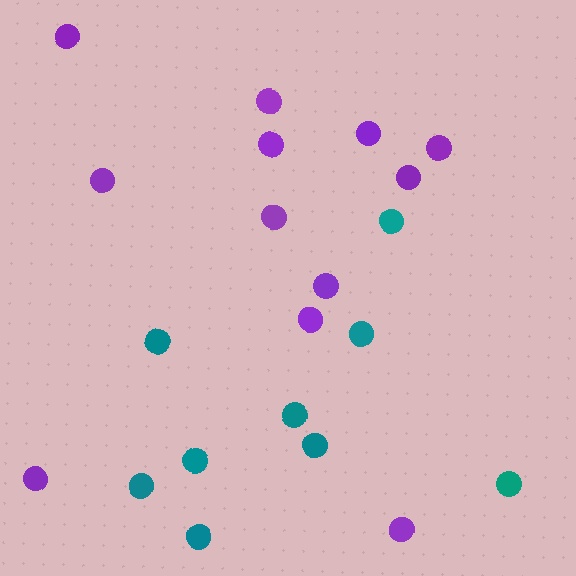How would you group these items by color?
There are 2 groups: one group of teal circles (9) and one group of purple circles (12).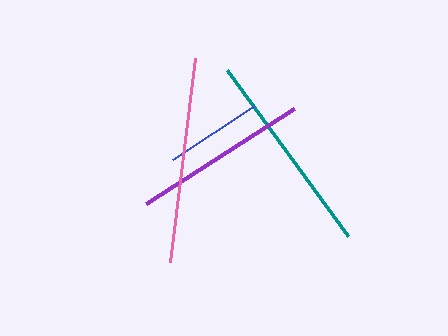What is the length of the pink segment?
The pink segment is approximately 206 pixels long.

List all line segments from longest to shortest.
From longest to shortest: pink, teal, purple, blue.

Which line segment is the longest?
The pink line is the longest at approximately 206 pixels.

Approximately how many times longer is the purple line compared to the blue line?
The purple line is approximately 1.8 times the length of the blue line.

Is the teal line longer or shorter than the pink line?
The pink line is longer than the teal line.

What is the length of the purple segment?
The purple segment is approximately 176 pixels long.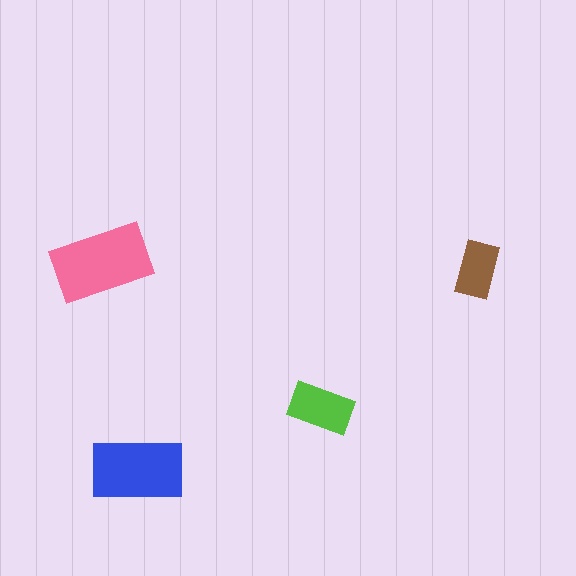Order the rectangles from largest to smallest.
the pink one, the blue one, the lime one, the brown one.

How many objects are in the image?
There are 4 objects in the image.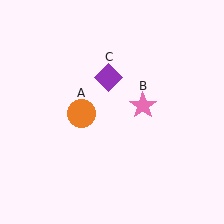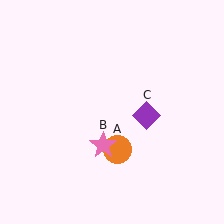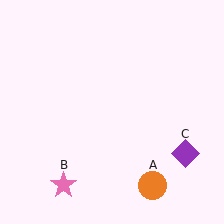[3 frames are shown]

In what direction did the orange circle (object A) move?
The orange circle (object A) moved down and to the right.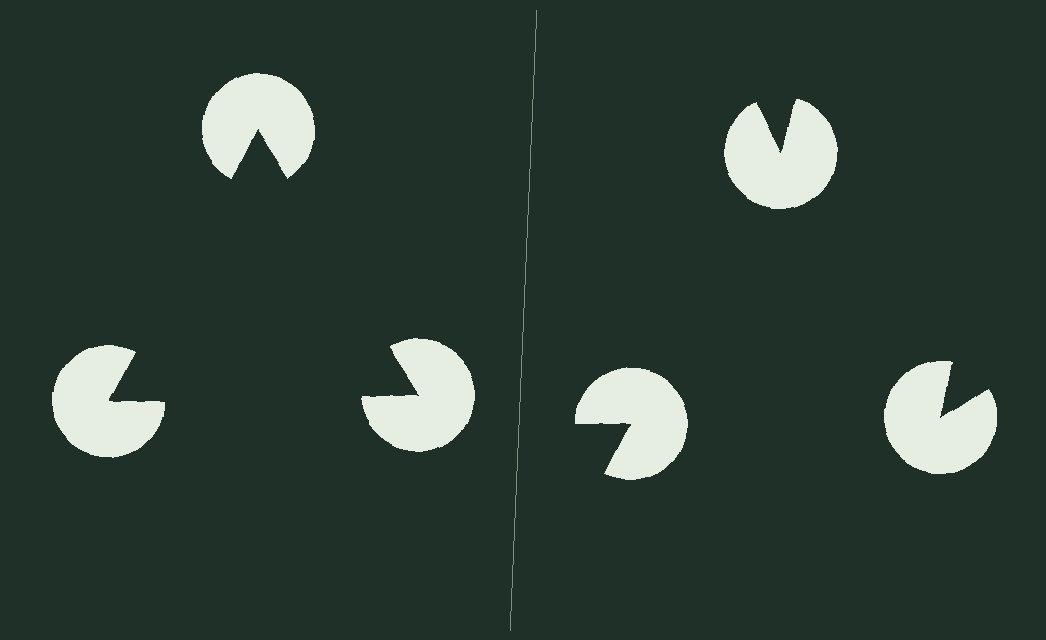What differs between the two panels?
The pac-man discs are positioned identically on both sides; only the wedge orientations differ. On the left they align to a triangle; on the right they are misaligned.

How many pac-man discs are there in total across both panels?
6 — 3 on each side.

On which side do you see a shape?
An illusory triangle appears on the left side. On the right side the wedge cuts are rotated, so no coherent shape forms.